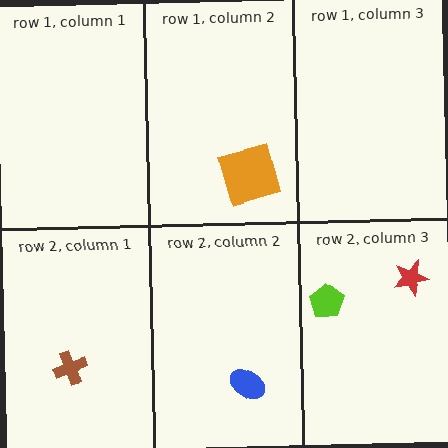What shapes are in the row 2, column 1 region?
The brown cross.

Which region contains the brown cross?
The row 2, column 1 region.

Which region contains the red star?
The row 2, column 3 region.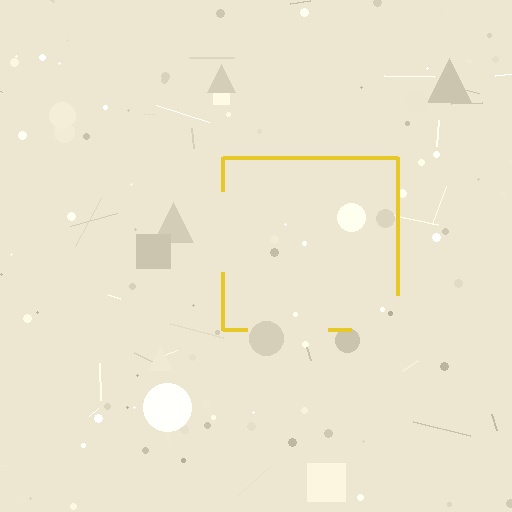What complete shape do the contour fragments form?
The contour fragments form a square.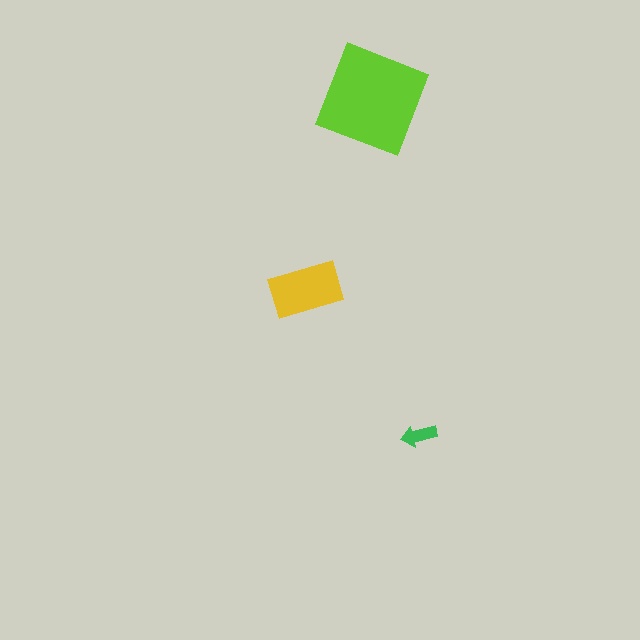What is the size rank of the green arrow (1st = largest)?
3rd.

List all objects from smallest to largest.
The green arrow, the yellow rectangle, the lime square.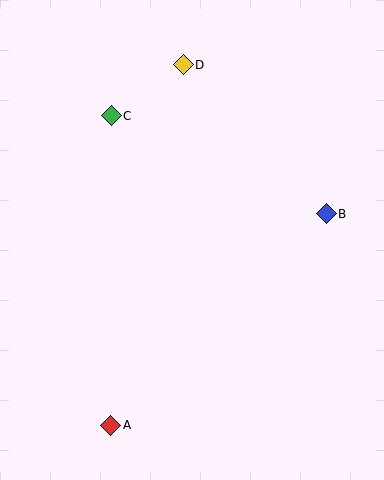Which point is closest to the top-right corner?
Point D is closest to the top-right corner.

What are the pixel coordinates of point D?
Point D is at (183, 65).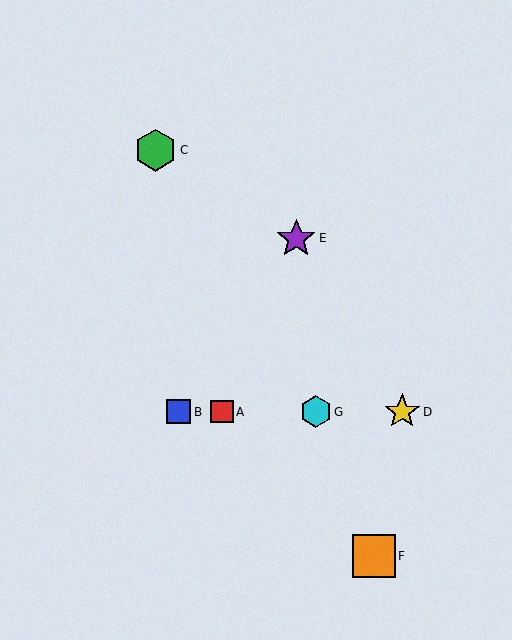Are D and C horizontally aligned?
No, D is at y≈412 and C is at y≈150.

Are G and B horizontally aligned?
Yes, both are at y≈412.